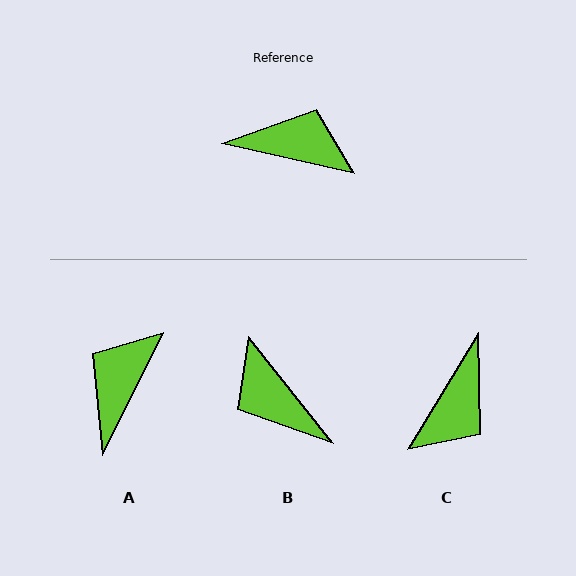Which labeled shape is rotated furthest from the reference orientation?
B, about 141 degrees away.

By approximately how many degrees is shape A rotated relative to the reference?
Approximately 76 degrees counter-clockwise.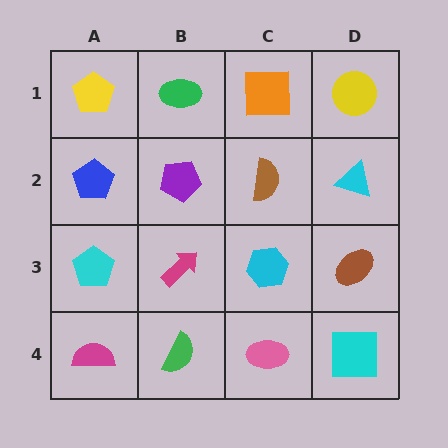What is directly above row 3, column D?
A cyan triangle.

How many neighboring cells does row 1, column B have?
3.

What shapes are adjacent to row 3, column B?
A purple pentagon (row 2, column B), a green semicircle (row 4, column B), a cyan pentagon (row 3, column A), a cyan hexagon (row 3, column C).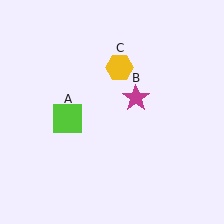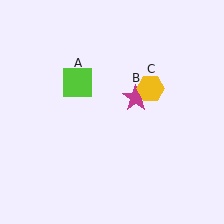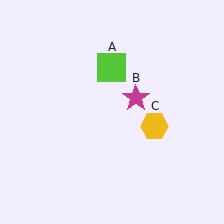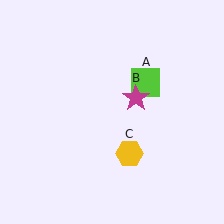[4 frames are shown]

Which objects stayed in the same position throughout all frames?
Magenta star (object B) remained stationary.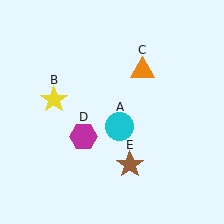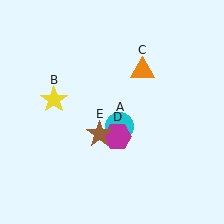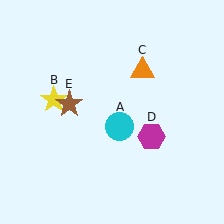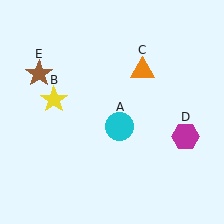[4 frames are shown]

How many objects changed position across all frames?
2 objects changed position: magenta hexagon (object D), brown star (object E).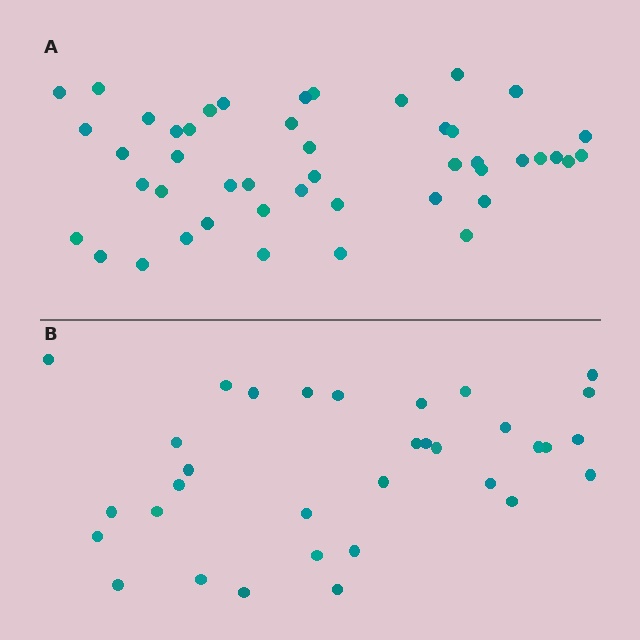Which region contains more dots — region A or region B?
Region A (the top region) has more dots.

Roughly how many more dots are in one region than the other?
Region A has approximately 15 more dots than region B.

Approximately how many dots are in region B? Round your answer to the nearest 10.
About 30 dots. (The exact count is 33, which rounds to 30.)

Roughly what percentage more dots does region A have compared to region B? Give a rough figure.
About 40% more.